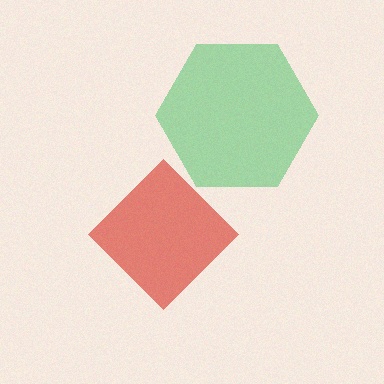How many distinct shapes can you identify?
There are 2 distinct shapes: a red diamond, a green hexagon.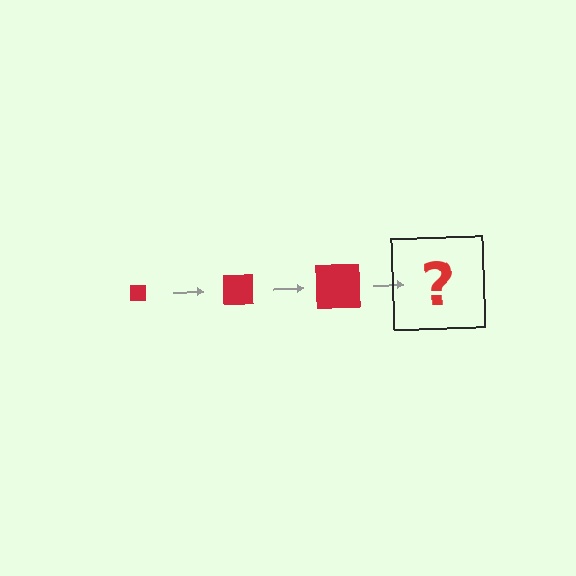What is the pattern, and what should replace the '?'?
The pattern is that the square gets progressively larger each step. The '?' should be a red square, larger than the previous one.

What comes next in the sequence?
The next element should be a red square, larger than the previous one.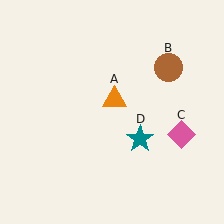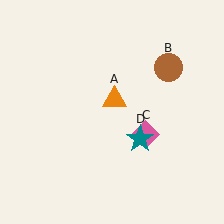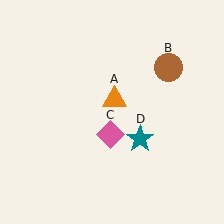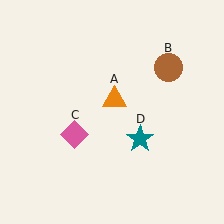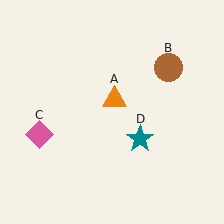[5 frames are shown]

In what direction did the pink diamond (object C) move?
The pink diamond (object C) moved left.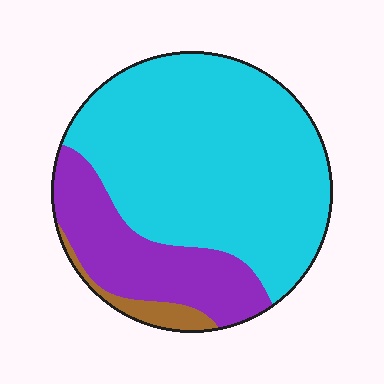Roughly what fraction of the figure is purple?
Purple covers about 25% of the figure.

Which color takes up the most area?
Cyan, at roughly 70%.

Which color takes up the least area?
Brown, at roughly 5%.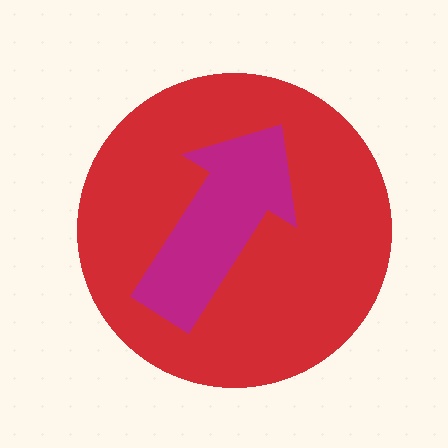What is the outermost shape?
The red circle.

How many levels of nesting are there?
2.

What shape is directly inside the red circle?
The magenta arrow.